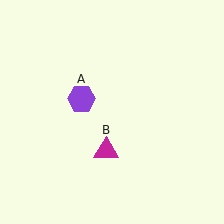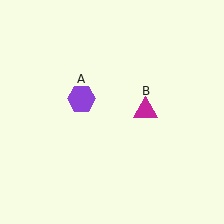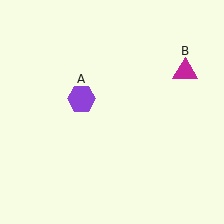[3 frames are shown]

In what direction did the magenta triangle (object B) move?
The magenta triangle (object B) moved up and to the right.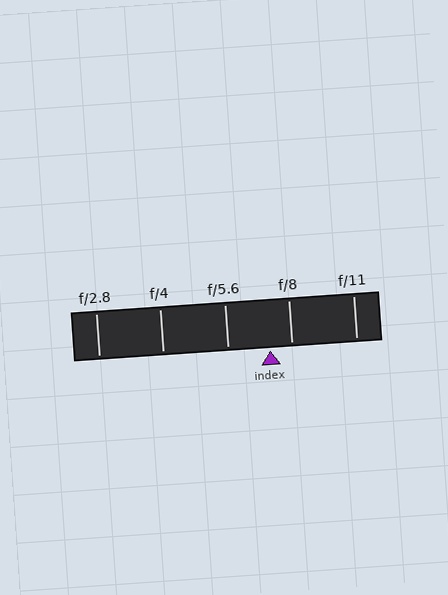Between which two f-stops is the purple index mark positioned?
The index mark is between f/5.6 and f/8.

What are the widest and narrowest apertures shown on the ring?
The widest aperture shown is f/2.8 and the narrowest is f/11.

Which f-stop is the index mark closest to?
The index mark is closest to f/8.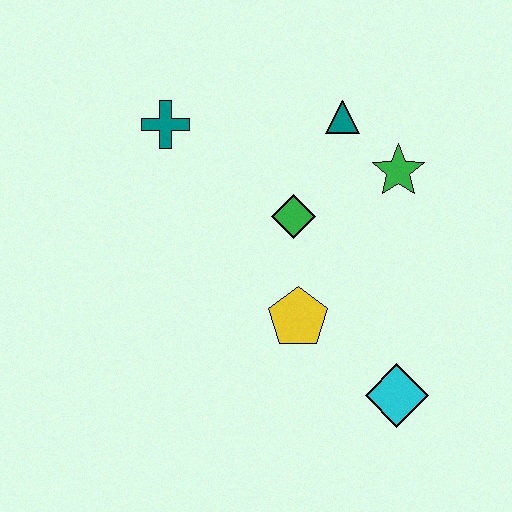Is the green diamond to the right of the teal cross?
Yes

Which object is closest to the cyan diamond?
The yellow pentagon is closest to the cyan diamond.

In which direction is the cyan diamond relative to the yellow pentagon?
The cyan diamond is to the right of the yellow pentagon.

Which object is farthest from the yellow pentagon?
The teal cross is farthest from the yellow pentagon.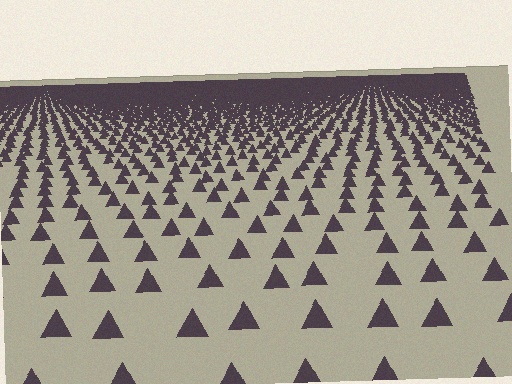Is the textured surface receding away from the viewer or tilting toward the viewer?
The surface is receding away from the viewer. Texture elements get smaller and denser toward the top.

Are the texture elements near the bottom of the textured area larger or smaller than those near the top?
Larger. Near the bottom, elements are closer to the viewer and appear at a bigger on-screen size.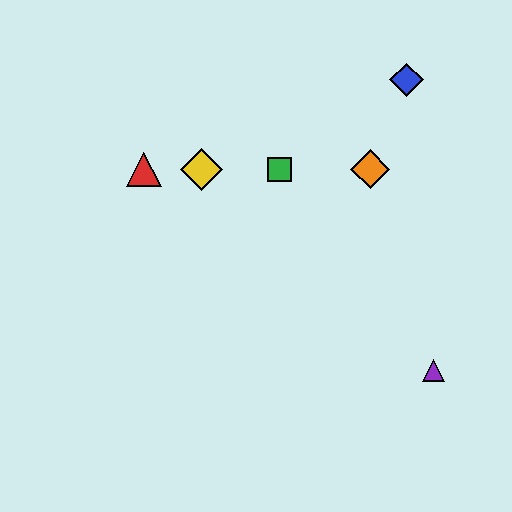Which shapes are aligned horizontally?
The red triangle, the green square, the yellow diamond, the orange diamond are aligned horizontally.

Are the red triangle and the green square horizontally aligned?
Yes, both are at y≈169.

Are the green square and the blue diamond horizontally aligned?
No, the green square is at y≈169 and the blue diamond is at y≈80.